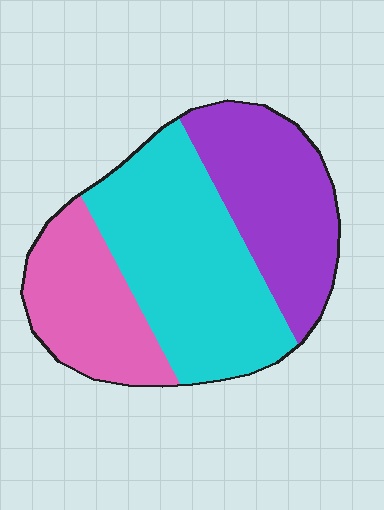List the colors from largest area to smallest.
From largest to smallest: cyan, purple, pink.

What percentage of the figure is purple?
Purple covers around 30% of the figure.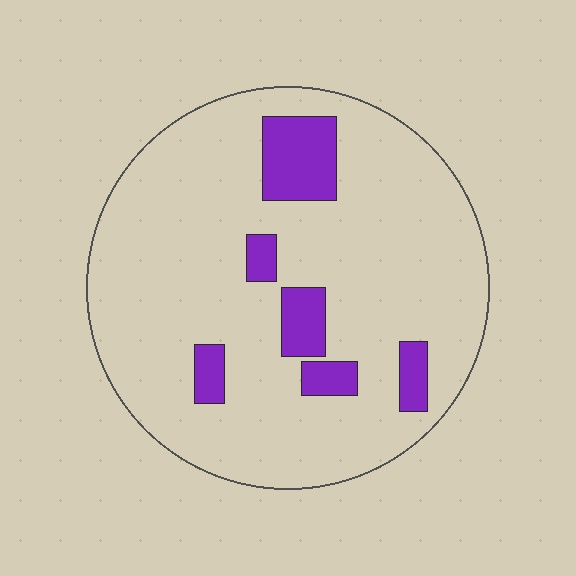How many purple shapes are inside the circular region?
6.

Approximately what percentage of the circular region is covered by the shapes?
Approximately 15%.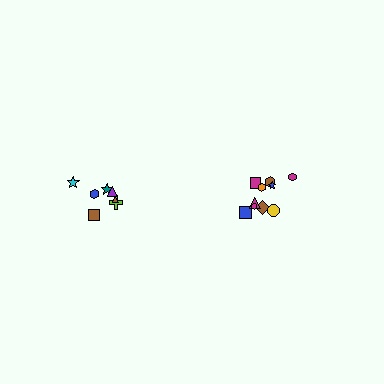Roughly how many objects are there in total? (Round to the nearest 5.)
Roughly 15 objects in total.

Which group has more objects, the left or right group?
The right group.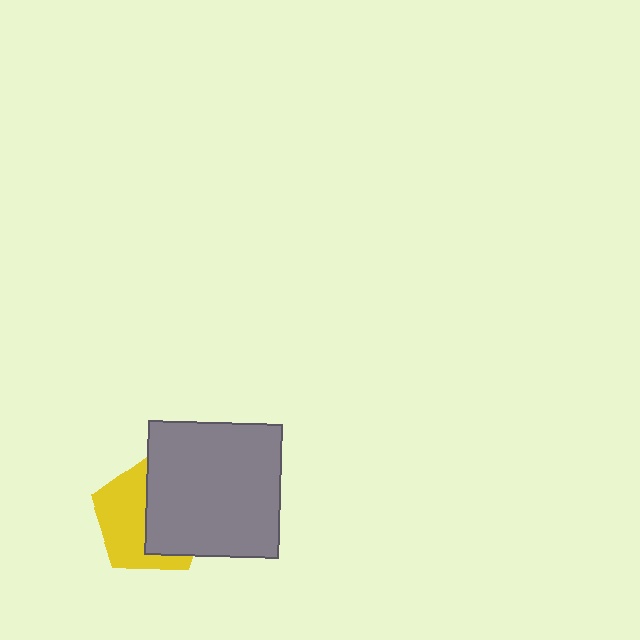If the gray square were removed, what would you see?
You would see the complete yellow pentagon.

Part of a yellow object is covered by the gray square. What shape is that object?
It is a pentagon.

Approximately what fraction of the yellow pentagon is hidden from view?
Roughly 51% of the yellow pentagon is hidden behind the gray square.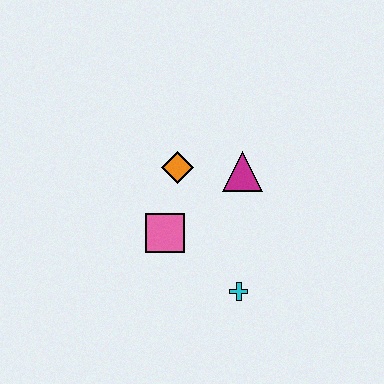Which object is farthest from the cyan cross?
The orange diamond is farthest from the cyan cross.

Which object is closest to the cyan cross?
The pink square is closest to the cyan cross.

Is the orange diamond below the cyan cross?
No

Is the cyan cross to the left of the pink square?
No